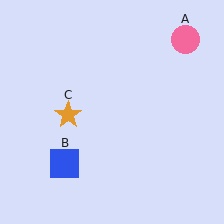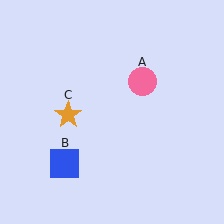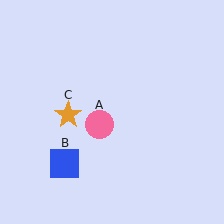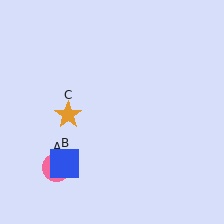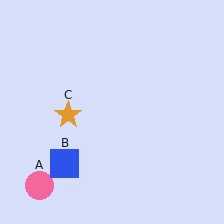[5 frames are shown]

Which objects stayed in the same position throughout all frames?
Blue square (object B) and orange star (object C) remained stationary.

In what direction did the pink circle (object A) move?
The pink circle (object A) moved down and to the left.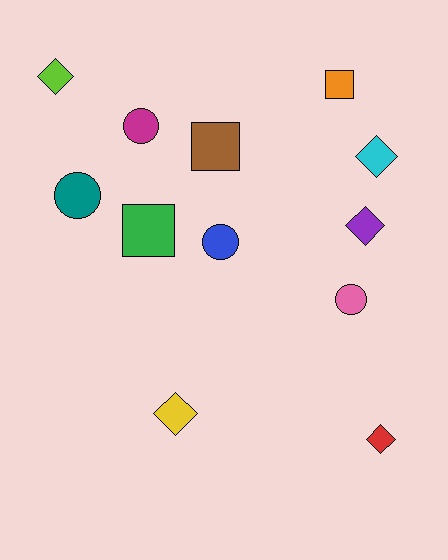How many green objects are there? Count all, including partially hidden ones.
There is 1 green object.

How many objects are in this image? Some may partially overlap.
There are 12 objects.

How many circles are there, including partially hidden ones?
There are 4 circles.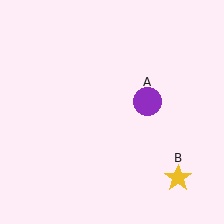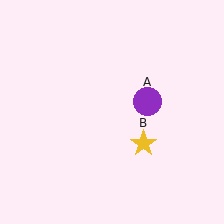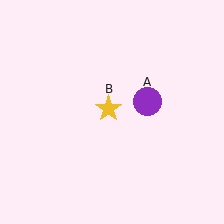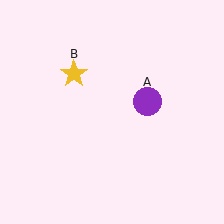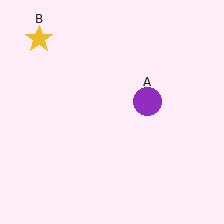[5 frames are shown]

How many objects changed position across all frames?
1 object changed position: yellow star (object B).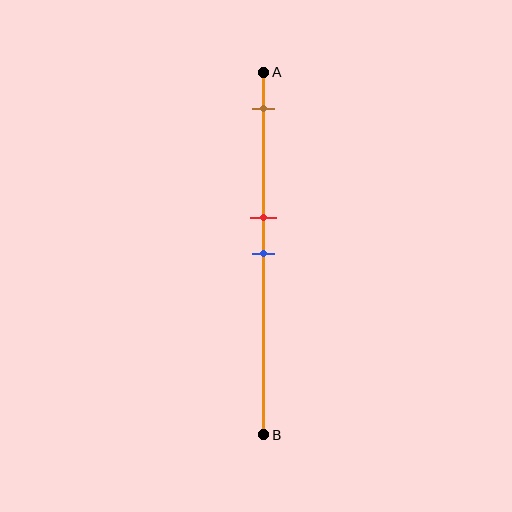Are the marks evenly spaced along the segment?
No, the marks are not evenly spaced.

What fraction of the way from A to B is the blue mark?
The blue mark is approximately 50% (0.5) of the way from A to B.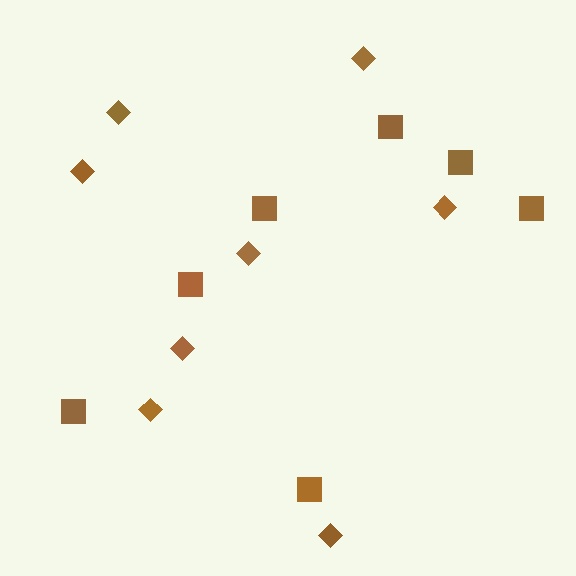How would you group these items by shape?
There are 2 groups: one group of squares (7) and one group of diamonds (8).